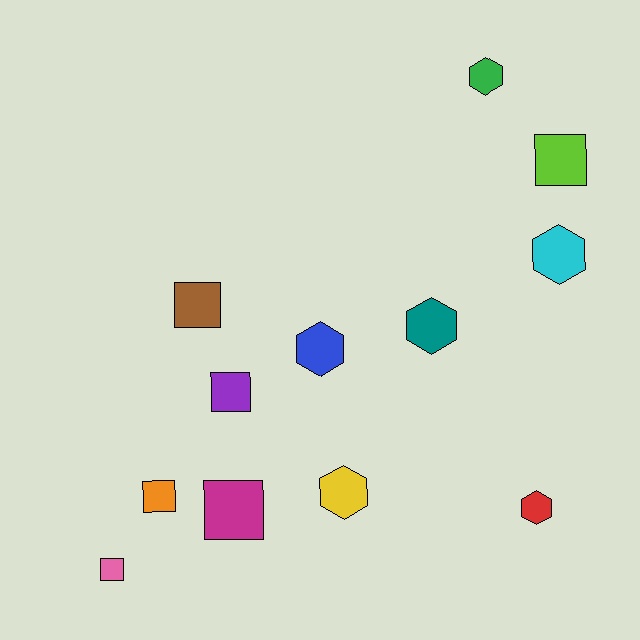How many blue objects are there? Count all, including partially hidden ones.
There is 1 blue object.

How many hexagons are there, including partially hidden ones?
There are 6 hexagons.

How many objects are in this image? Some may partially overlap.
There are 12 objects.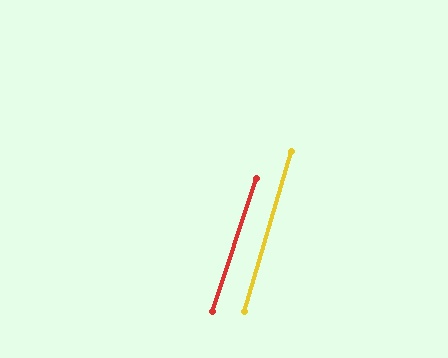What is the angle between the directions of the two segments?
Approximately 2 degrees.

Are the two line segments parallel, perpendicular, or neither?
Parallel — their directions differ by only 1.8°.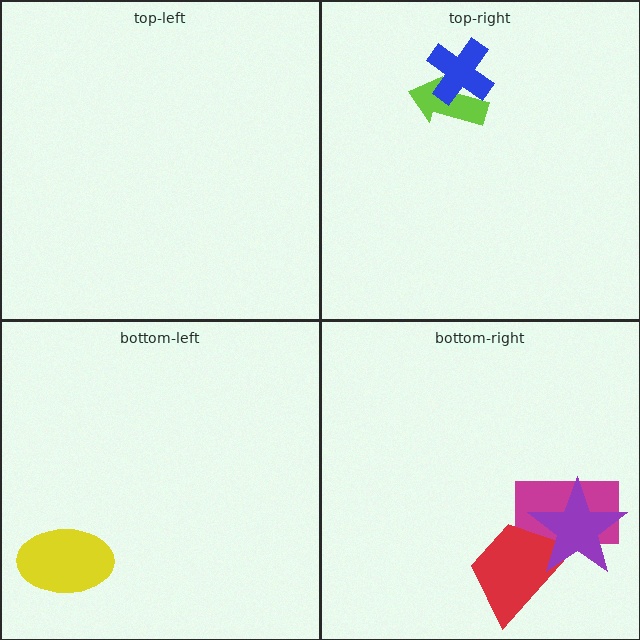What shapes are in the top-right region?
The lime arrow, the blue cross.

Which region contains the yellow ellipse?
The bottom-left region.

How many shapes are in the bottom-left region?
1.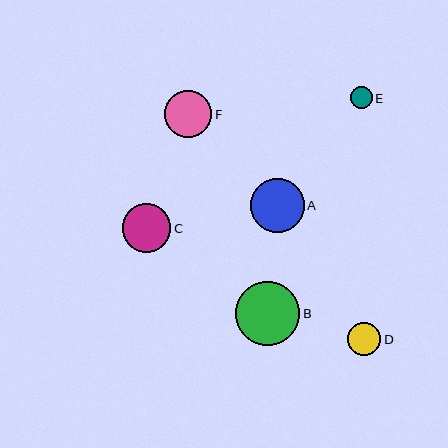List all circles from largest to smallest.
From largest to smallest: B, A, C, F, D, E.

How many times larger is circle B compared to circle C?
Circle B is approximately 1.3 times the size of circle C.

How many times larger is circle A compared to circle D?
Circle A is approximately 1.6 times the size of circle D.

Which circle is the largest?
Circle B is the largest with a size of approximately 64 pixels.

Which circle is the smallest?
Circle E is the smallest with a size of approximately 22 pixels.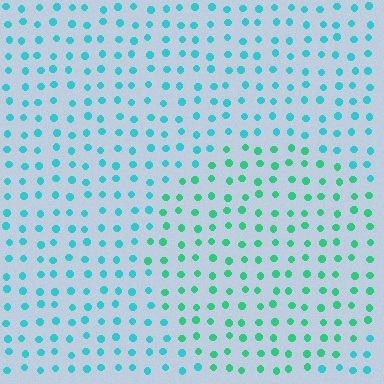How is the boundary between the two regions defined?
The boundary is defined purely by a slight shift in hue (about 29 degrees). Spacing, size, and orientation are identical on both sides.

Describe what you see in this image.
The image is filled with small cyan elements in a uniform arrangement. A circle-shaped region is visible where the elements are tinted to a slightly different hue, forming a subtle color boundary.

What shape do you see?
I see a circle.